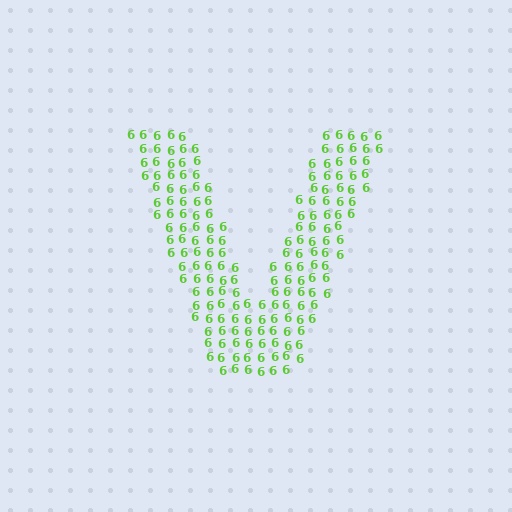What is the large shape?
The large shape is the letter V.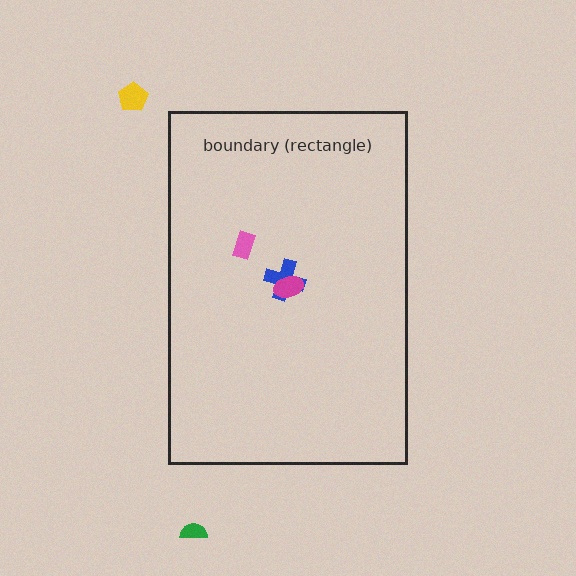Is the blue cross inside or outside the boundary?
Inside.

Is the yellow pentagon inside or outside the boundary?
Outside.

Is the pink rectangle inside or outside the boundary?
Inside.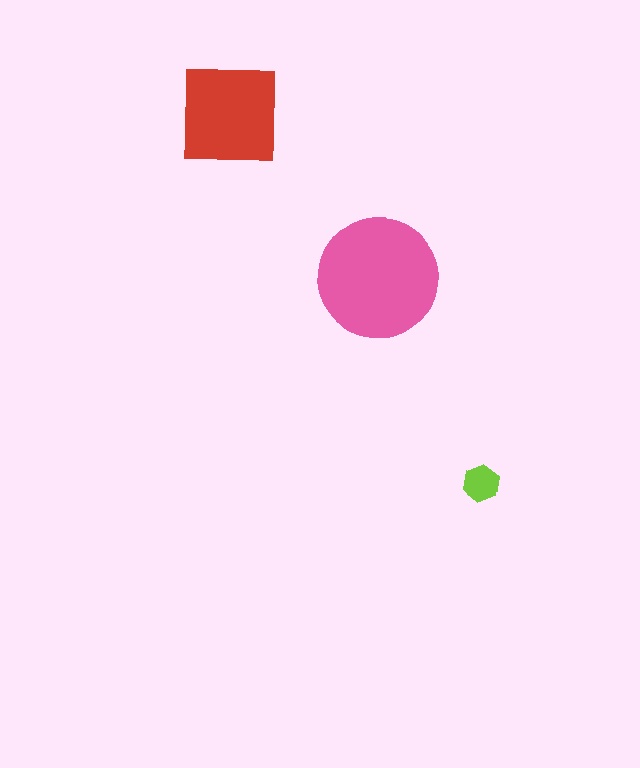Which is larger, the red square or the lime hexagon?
The red square.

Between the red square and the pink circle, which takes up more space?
The pink circle.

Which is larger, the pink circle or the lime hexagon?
The pink circle.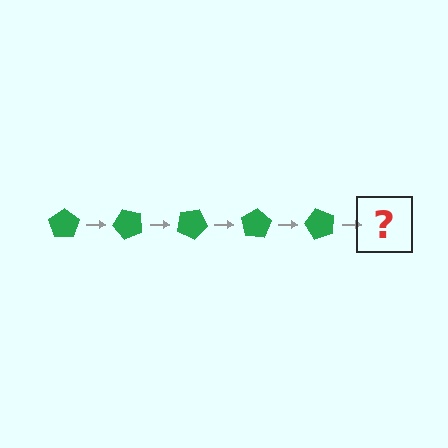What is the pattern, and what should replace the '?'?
The pattern is that the pentagon rotates 50 degrees each step. The '?' should be a green pentagon rotated 250 degrees.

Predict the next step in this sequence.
The next step is a green pentagon rotated 250 degrees.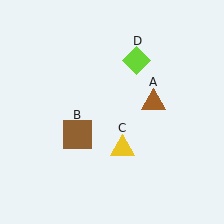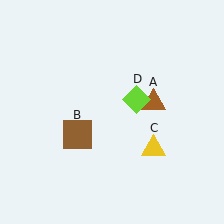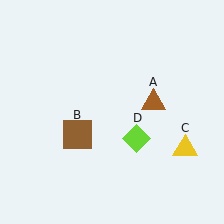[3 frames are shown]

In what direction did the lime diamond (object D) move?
The lime diamond (object D) moved down.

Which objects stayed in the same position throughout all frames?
Brown triangle (object A) and brown square (object B) remained stationary.